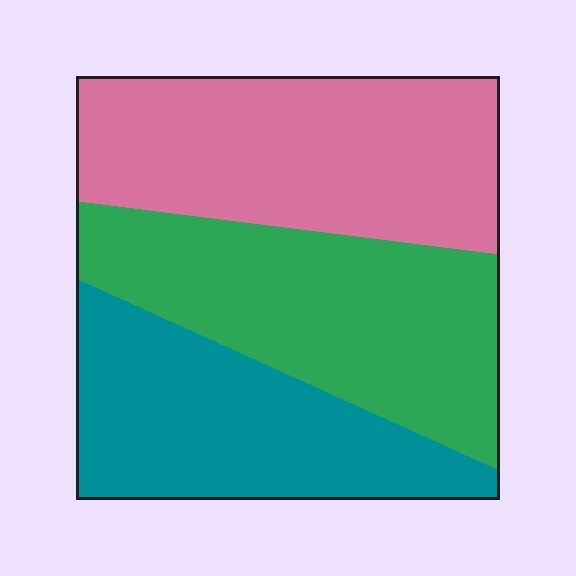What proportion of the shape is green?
Green covers roughly 35% of the shape.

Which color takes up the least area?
Teal, at roughly 30%.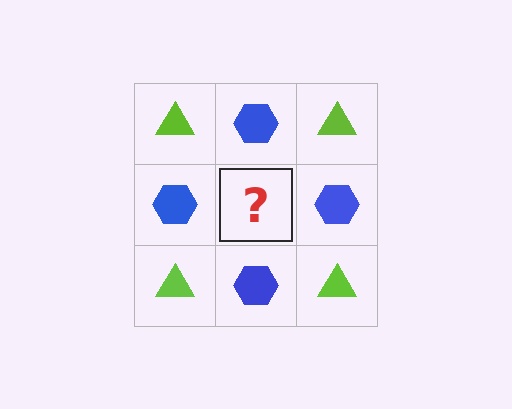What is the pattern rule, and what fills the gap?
The rule is that it alternates lime triangle and blue hexagon in a checkerboard pattern. The gap should be filled with a lime triangle.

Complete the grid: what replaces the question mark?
The question mark should be replaced with a lime triangle.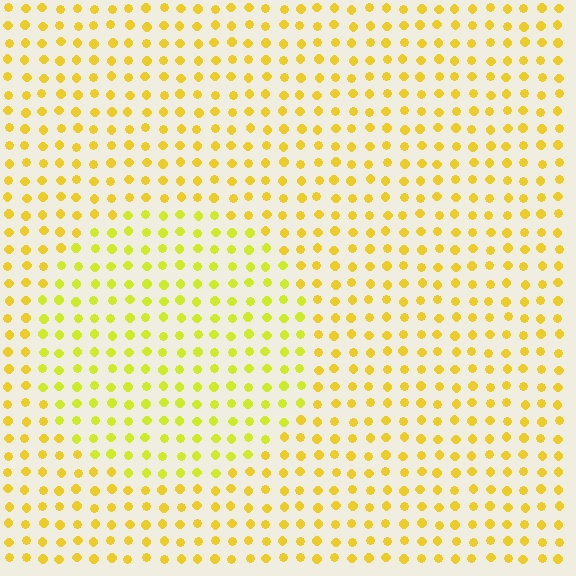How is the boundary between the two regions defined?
The boundary is defined purely by a slight shift in hue (about 18 degrees). Spacing, size, and orientation are identical on both sides.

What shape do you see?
I see a circle.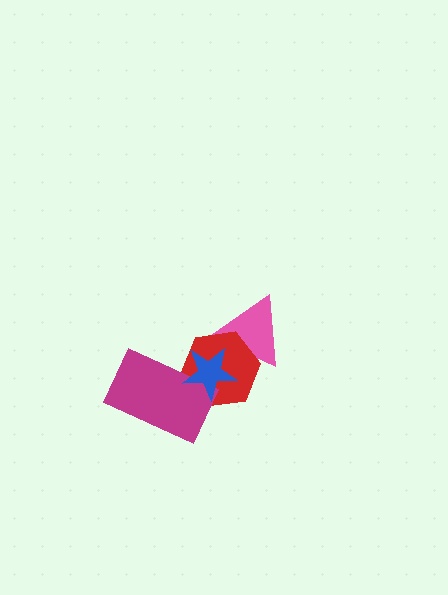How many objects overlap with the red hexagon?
3 objects overlap with the red hexagon.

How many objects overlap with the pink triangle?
2 objects overlap with the pink triangle.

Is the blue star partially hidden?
No, no other shape covers it.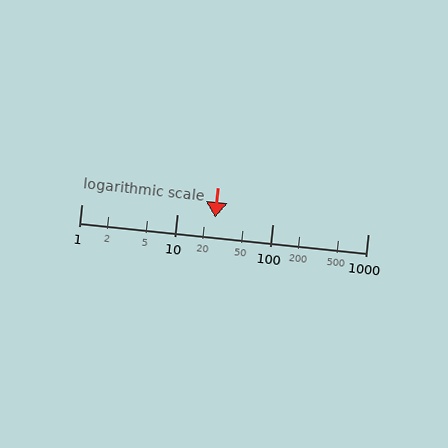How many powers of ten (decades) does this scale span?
The scale spans 3 decades, from 1 to 1000.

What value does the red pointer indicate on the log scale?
The pointer indicates approximately 25.